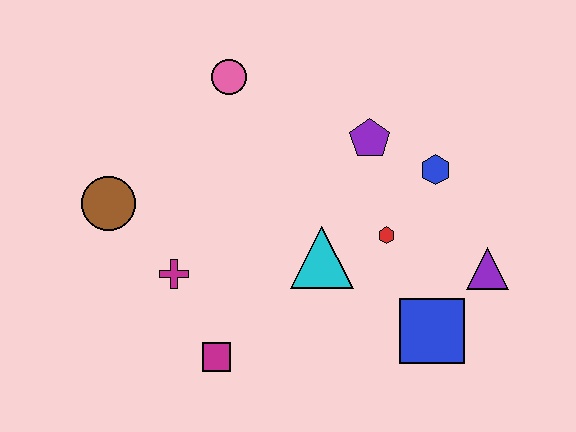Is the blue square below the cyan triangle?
Yes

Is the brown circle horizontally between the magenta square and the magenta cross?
No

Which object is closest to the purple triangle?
The blue square is closest to the purple triangle.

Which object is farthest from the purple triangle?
The brown circle is farthest from the purple triangle.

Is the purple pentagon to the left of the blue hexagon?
Yes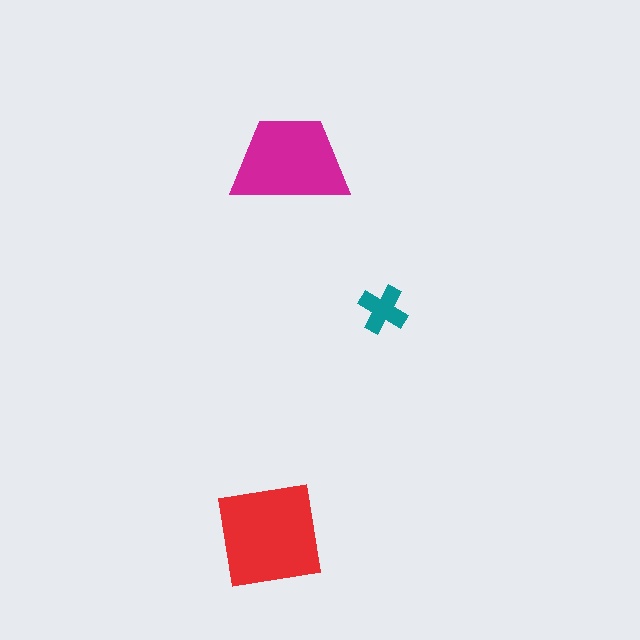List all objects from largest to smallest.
The red square, the magenta trapezoid, the teal cross.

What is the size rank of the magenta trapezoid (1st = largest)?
2nd.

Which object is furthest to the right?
The teal cross is rightmost.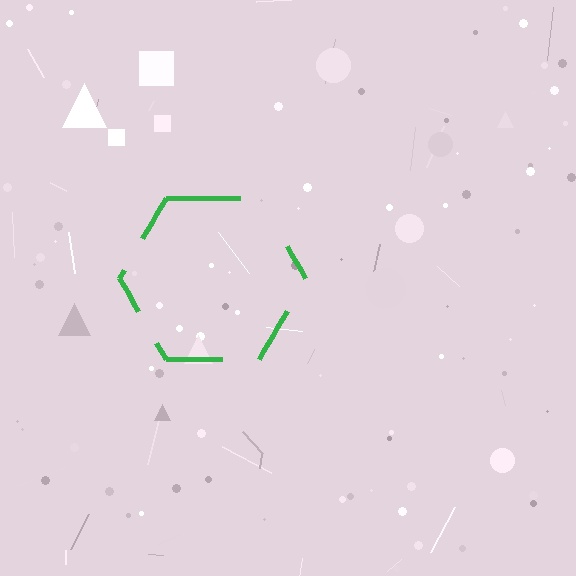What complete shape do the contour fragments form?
The contour fragments form a hexagon.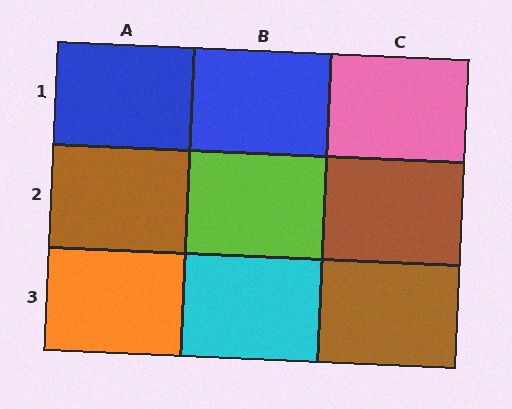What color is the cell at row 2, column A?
Brown.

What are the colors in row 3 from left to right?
Orange, cyan, brown.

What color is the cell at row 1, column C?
Pink.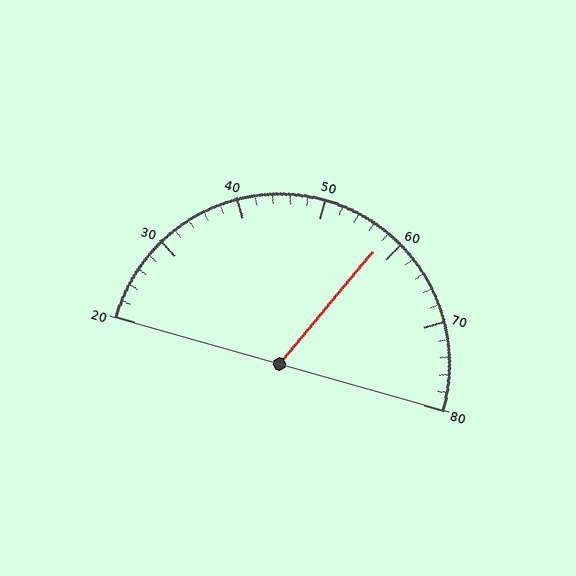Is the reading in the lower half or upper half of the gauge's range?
The reading is in the upper half of the range (20 to 80).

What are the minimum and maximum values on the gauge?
The gauge ranges from 20 to 80.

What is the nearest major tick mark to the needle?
The nearest major tick mark is 60.